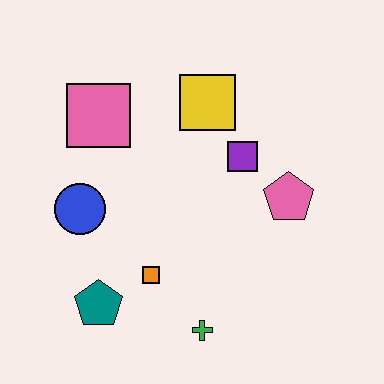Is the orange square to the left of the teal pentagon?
No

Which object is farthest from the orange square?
The yellow square is farthest from the orange square.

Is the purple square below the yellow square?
Yes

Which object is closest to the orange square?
The teal pentagon is closest to the orange square.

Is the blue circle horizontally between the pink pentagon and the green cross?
No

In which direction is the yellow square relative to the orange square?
The yellow square is above the orange square.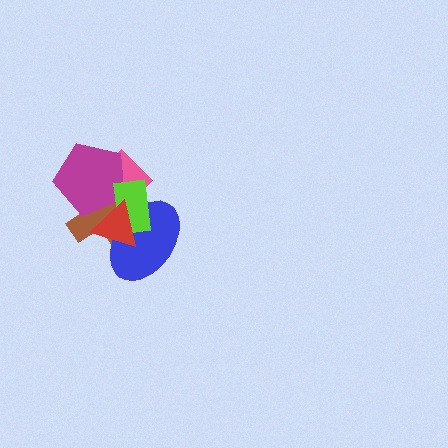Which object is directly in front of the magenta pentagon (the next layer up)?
The lime rectangle is directly in front of the magenta pentagon.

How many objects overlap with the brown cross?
5 objects overlap with the brown cross.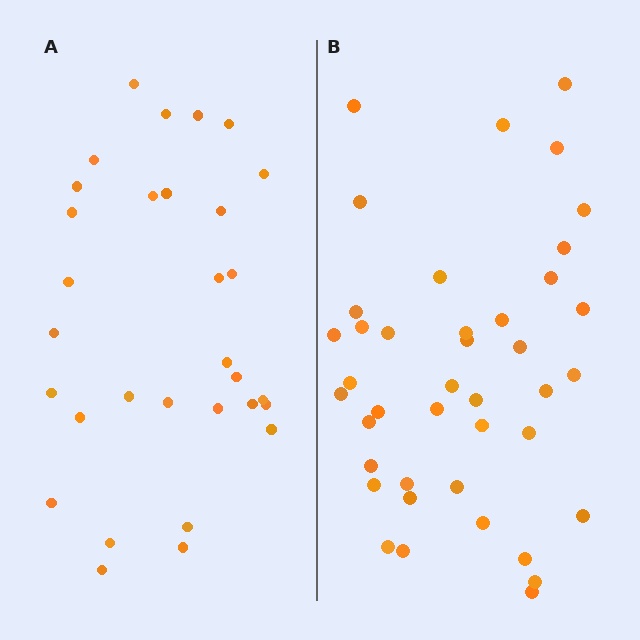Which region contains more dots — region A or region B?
Region B (the right region) has more dots.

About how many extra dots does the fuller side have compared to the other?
Region B has roughly 10 or so more dots than region A.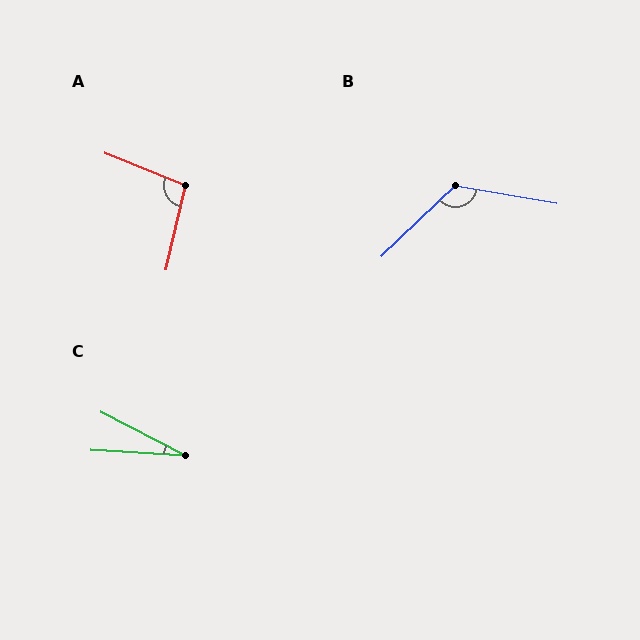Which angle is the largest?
B, at approximately 126 degrees.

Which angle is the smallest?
C, at approximately 24 degrees.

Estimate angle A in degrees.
Approximately 99 degrees.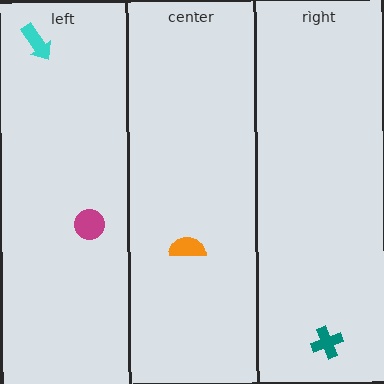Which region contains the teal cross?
The right region.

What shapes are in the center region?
The orange semicircle.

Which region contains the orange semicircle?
The center region.